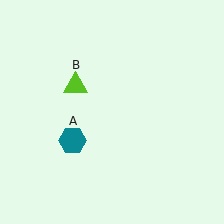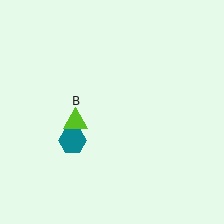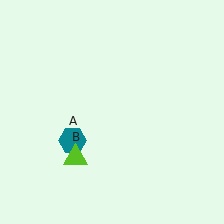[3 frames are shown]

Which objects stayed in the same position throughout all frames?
Teal hexagon (object A) remained stationary.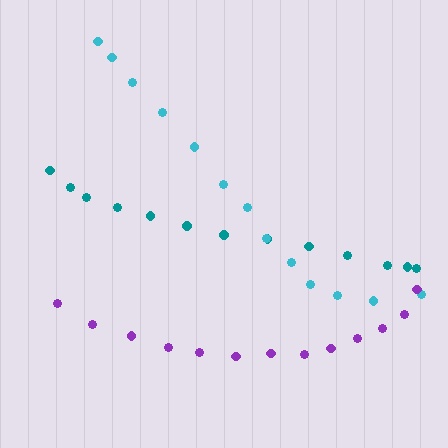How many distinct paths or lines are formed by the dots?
There are 3 distinct paths.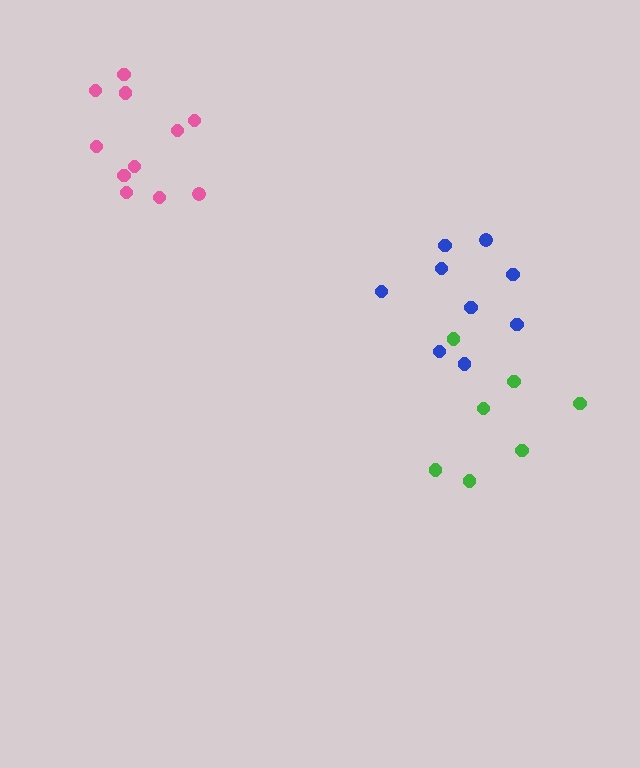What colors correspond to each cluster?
The clusters are colored: blue, pink, green.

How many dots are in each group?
Group 1: 9 dots, Group 2: 11 dots, Group 3: 7 dots (27 total).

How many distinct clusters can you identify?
There are 3 distinct clusters.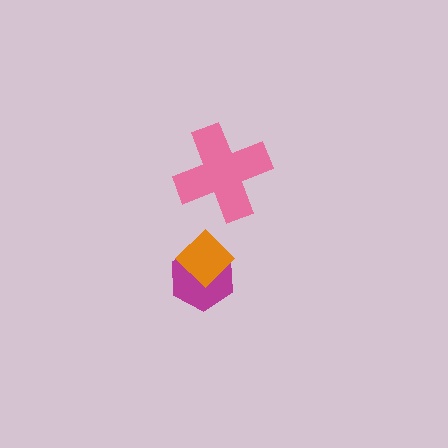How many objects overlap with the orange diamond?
1 object overlaps with the orange diamond.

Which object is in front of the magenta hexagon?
The orange diamond is in front of the magenta hexagon.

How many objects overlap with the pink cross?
0 objects overlap with the pink cross.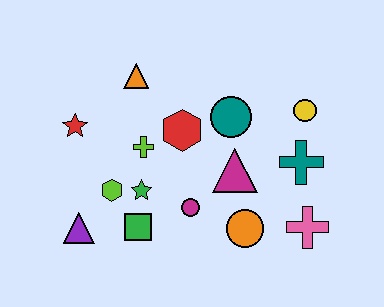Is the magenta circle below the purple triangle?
No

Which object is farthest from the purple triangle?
The yellow circle is farthest from the purple triangle.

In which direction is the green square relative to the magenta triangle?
The green square is to the left of the magenta triangle.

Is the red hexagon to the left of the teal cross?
Yes